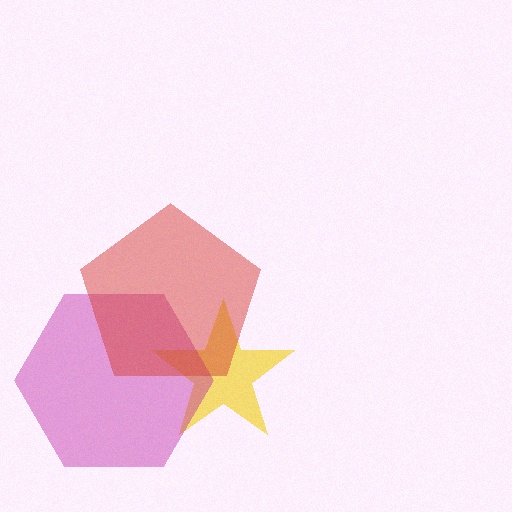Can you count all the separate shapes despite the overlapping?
Yes, there are 3 separate shapes.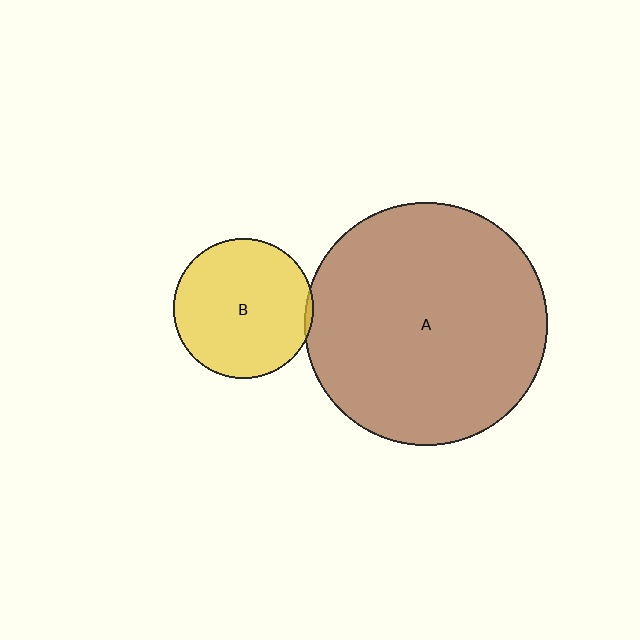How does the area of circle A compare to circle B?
Approximately 3.0 times.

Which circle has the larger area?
Circle A (brown).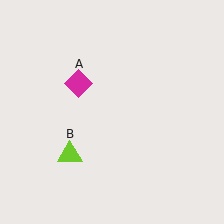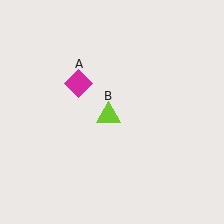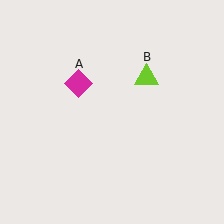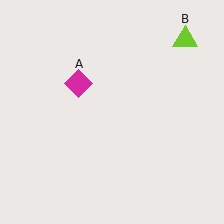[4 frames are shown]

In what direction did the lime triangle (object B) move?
The lime triangle (object B) moved up and to the right.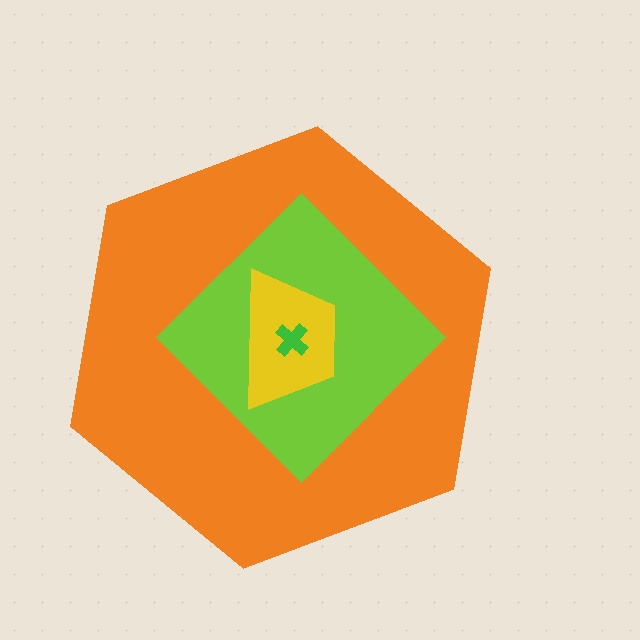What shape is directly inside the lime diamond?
The yellow trapezoid.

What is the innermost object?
The green cross.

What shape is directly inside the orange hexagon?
The lime diamond.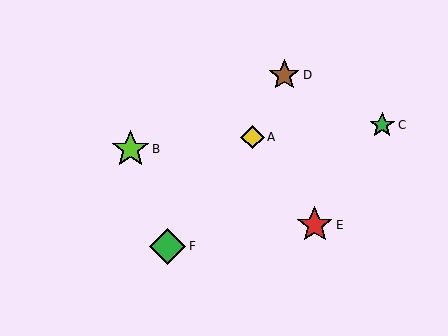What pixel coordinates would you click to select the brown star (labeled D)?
Click at (284, 75) to select the brown star D.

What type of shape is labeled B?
Shape B is a lime star.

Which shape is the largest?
The lime star (labeled B) is the largest.